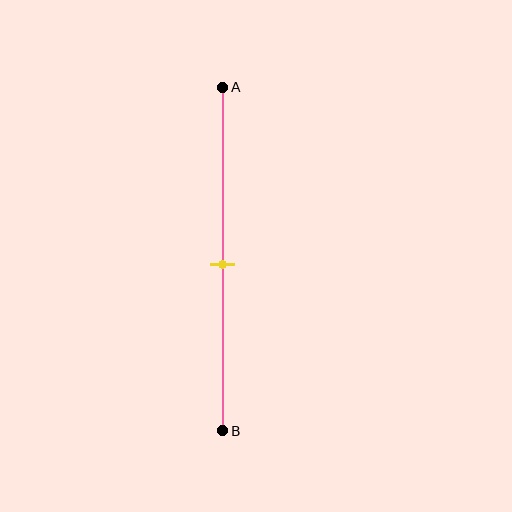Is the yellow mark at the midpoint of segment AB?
Yes, the mark is approximately at the midpoint.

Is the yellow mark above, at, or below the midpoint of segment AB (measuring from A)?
The yellow mark is approximately at the midpoint of segment AB.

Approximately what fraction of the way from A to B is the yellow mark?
The yellow mark is approximately 50% of the way from A to B.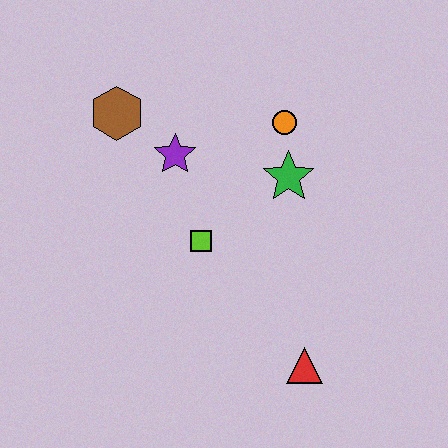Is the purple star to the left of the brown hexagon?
No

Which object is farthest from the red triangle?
The brown hexagon is farthest from the red triangle.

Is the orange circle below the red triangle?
No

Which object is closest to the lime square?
The purple star is closest to the lime square.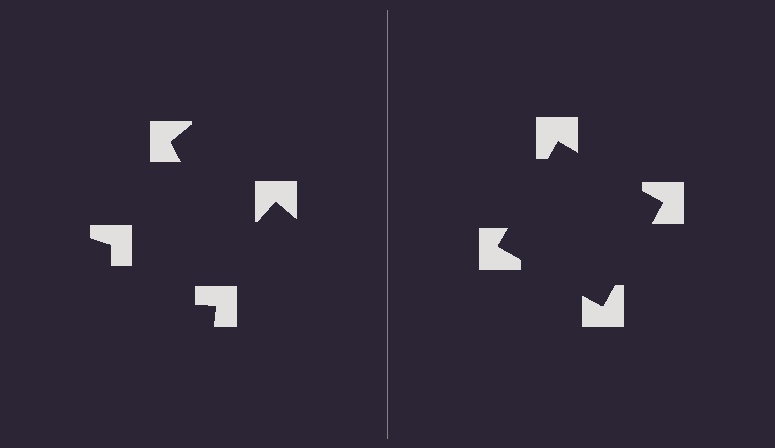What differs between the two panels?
The notched squares are positioned identically on both sides; only the wedge orientations differ. On the right they align to a square; on the left they are misaligned.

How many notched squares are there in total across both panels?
8 — 4 on each side.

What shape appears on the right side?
An illusory square.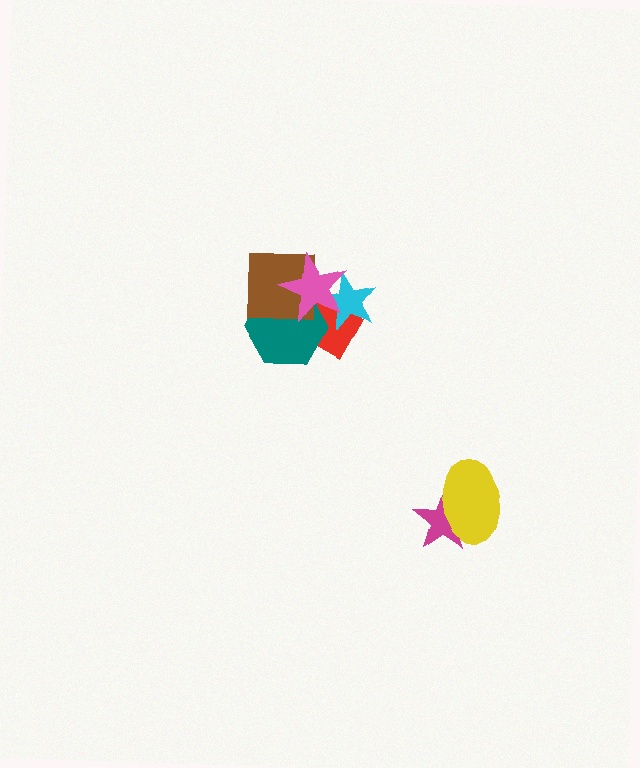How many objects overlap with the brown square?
4 objects overlap with the brown square.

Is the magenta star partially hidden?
Yes, it is partially covered by another shape.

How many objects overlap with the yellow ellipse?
1 object overlaps with the yellow ellipse.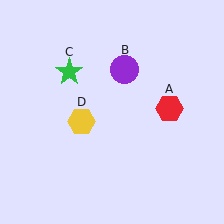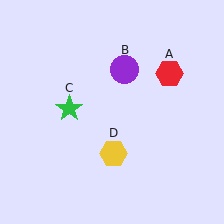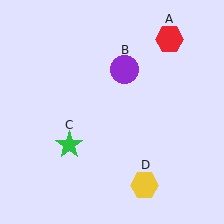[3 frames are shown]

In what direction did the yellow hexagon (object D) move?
The yellow hexagon (object D) moved down and to the right.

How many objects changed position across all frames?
3 objects changed position: red hexagon (object A), green star (object C), yellow hexagon (object D).